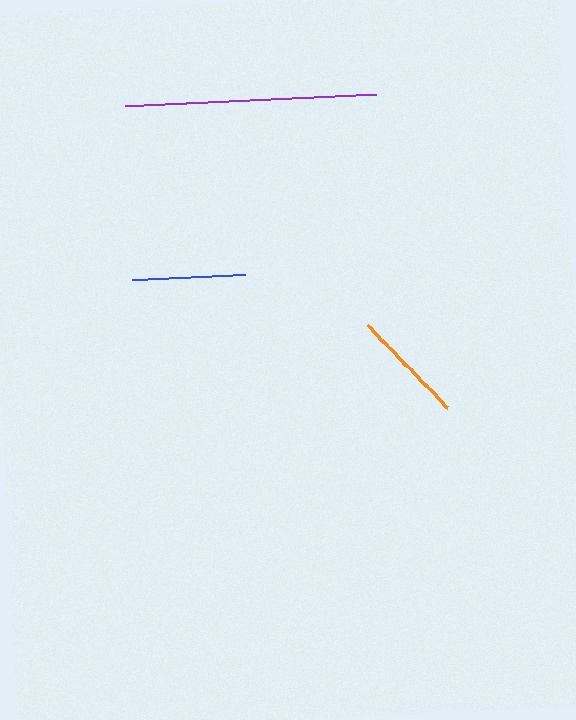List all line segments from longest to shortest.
From longest to shortest: purple, orange, blue.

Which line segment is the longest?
The purple line is the longest at approximately 251 pixels.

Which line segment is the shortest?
The blue line is the shortest at approximately 114 pixels.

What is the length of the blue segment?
The blue segment is approximately 114 pixels long.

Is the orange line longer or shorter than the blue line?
The orange line is longer than the blue line.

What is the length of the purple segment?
The purple segment is approximately 251 pixels long.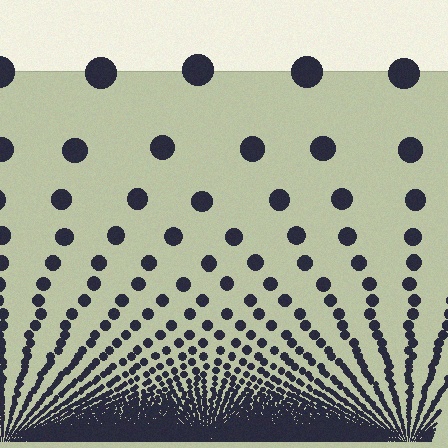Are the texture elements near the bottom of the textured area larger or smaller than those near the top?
Smaller. The gradient is inverted — elements near the bottom are smaller and denser.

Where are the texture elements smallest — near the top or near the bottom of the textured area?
Near the bottom.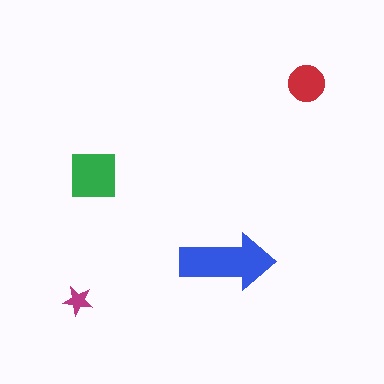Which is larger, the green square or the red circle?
The green square.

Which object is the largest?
The blue arrow.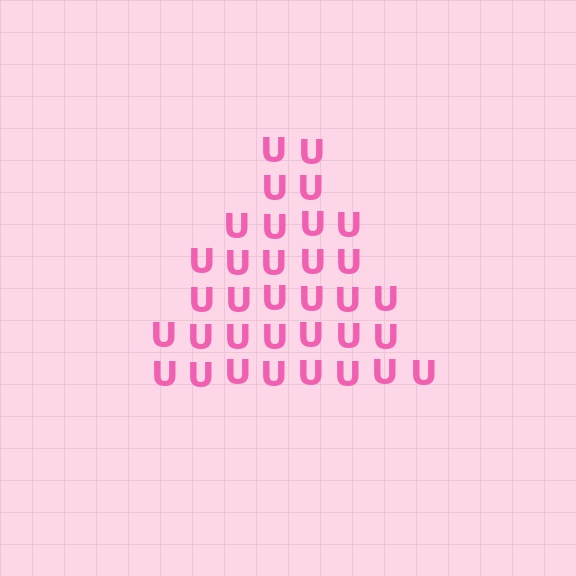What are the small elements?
The small elements are letter U's.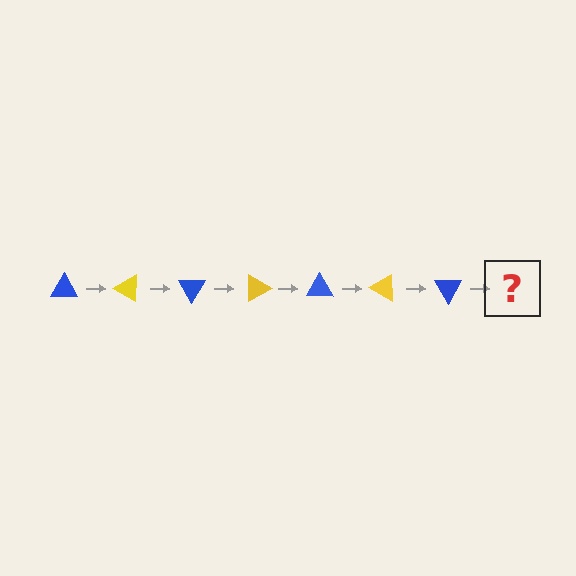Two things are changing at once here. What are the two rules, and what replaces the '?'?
The two rules are that it rotates 30 degrees each step and the color cycles through blue and yellow. The '?' should be a yellow triangle, rotated 210 degrees from the start.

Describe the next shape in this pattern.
It should be a yellow triangle, rotated 210 degrees from the start.